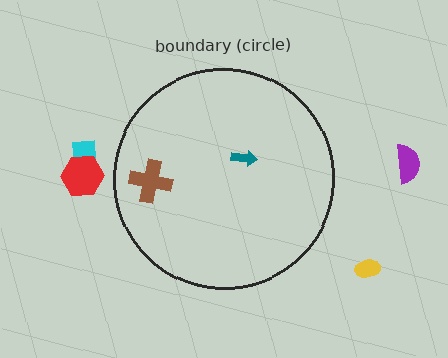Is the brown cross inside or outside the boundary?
Inside.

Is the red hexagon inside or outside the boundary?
Outside.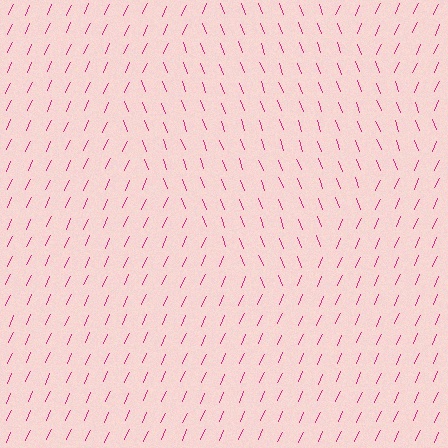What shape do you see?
I see a diamond.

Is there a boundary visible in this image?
Yes, there is a texture boundary formed by a change in line orientation.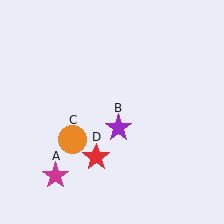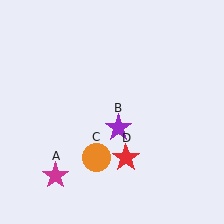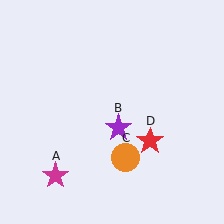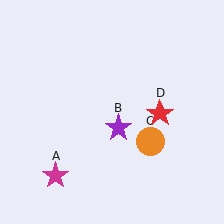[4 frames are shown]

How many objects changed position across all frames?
2 objects changed position: orange circle (object C), red star (object D).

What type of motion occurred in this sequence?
The orange circle (object C), red star (object D) rotated counterclockwise around the center of the scene.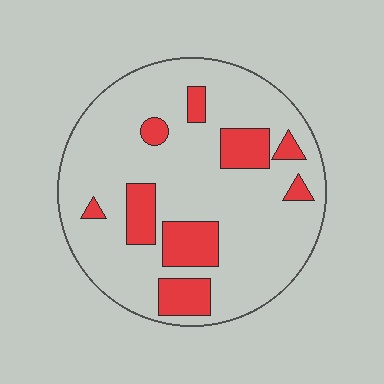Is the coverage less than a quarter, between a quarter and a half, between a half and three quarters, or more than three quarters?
Less than a quarter.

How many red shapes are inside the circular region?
9.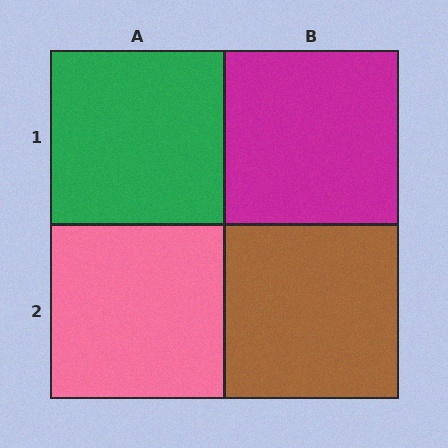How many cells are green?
1 cell is green.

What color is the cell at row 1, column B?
Magenta.